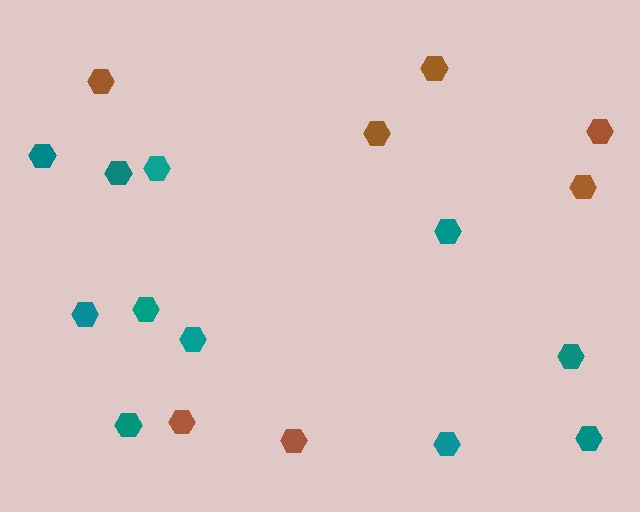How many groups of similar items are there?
There are 2 groups: one group of brown hexagons (7) and one group of teal hexagons (11).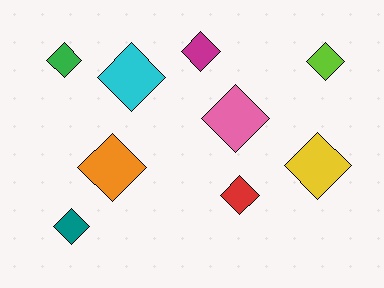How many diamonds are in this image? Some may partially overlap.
There are 9 diamonds.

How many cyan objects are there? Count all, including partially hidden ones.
There is 1 cyan object.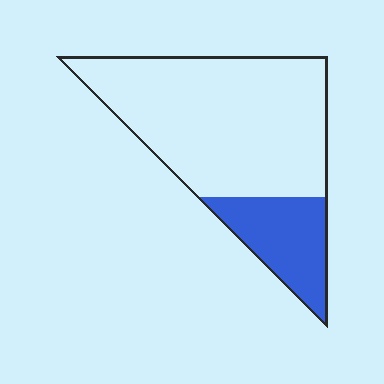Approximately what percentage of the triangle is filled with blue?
Approximately 25%.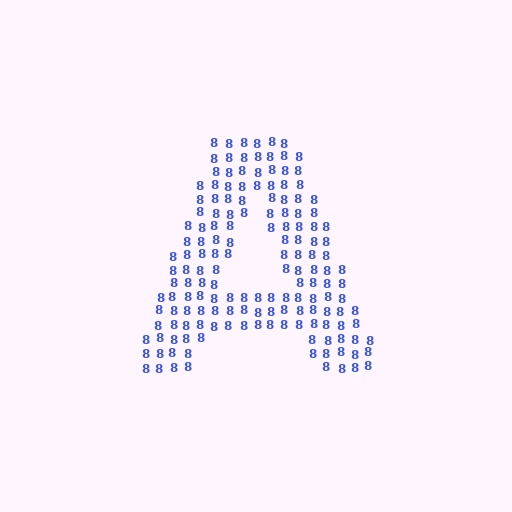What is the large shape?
The large shape is the letter A.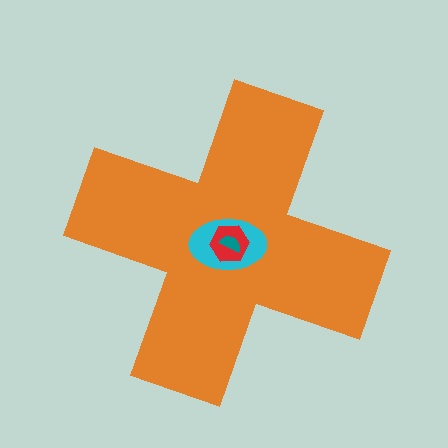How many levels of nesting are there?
4.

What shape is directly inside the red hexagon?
The teal semicircle.